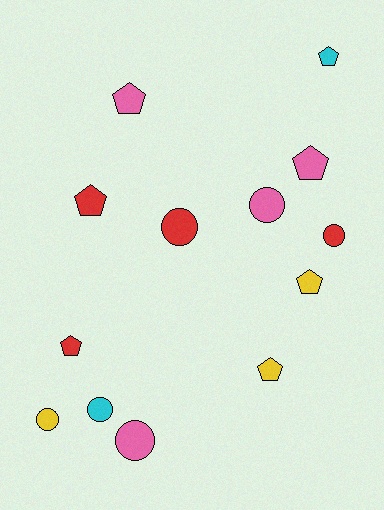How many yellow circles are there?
There is 1 yellow circle.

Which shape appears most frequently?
Pentagon, with 7 objects.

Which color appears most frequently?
Pink, with 4 objects.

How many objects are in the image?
There are 13 objects.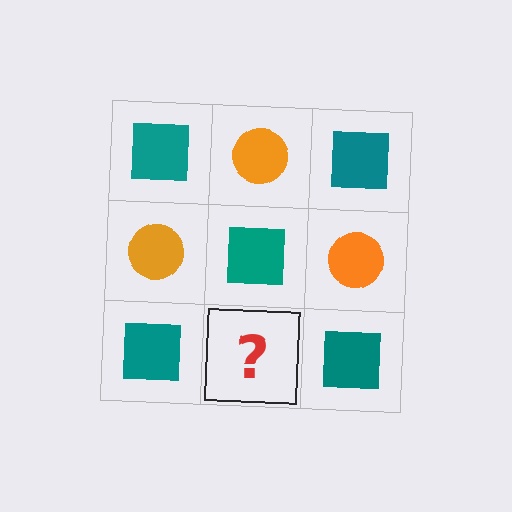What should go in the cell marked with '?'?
The missing cell should contain an orange circle.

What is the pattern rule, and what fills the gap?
The rule is that it alternates teal square and orange circle in a checkerboard pattern. The gap should be filled with an orange circle.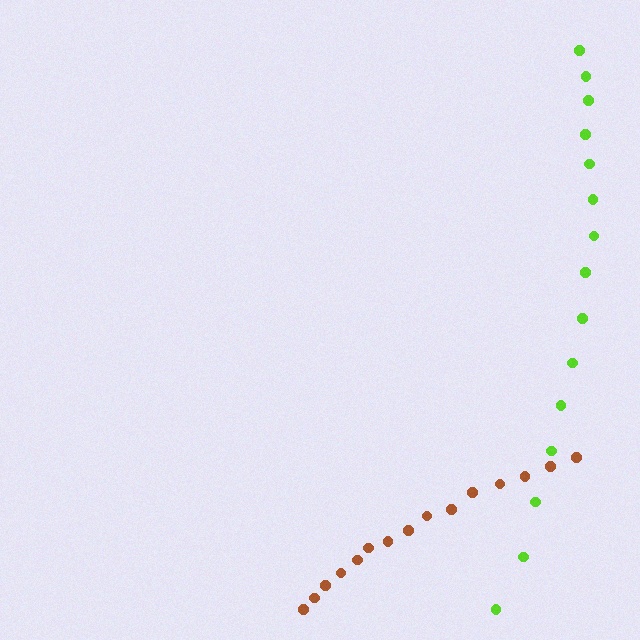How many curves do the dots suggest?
There are 2 distinct paths.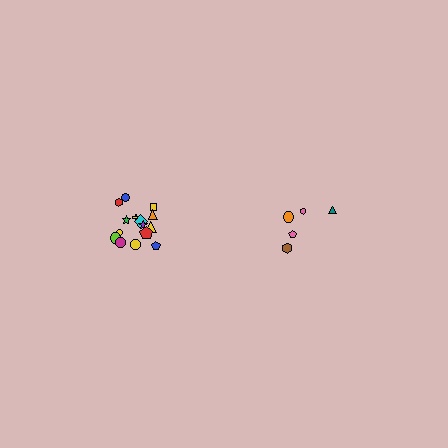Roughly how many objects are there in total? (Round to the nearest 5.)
Roughly 20 objects in total.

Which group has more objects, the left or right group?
The left group.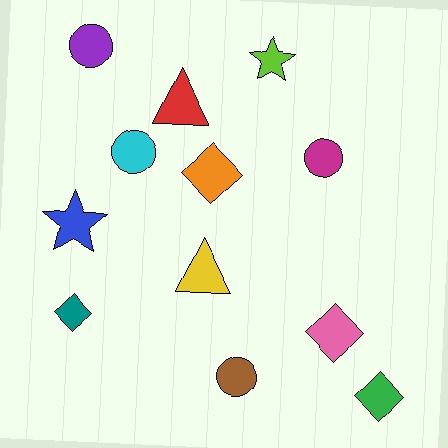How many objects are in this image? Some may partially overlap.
There are 12 objects.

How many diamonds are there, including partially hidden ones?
There are 4 diamonds.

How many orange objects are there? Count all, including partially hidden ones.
There is 1 orange object.